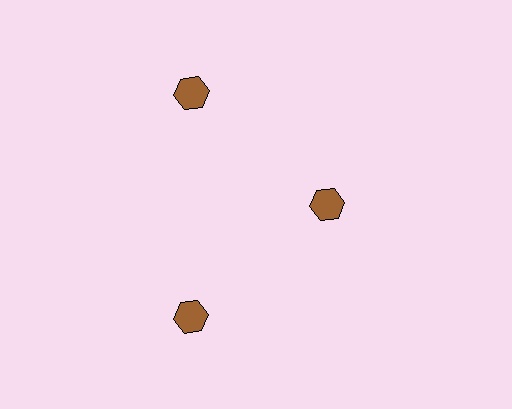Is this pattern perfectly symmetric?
No. The 3 brown hexagons are arranged in a ring, but one element near the 3 o'clock position is pulled inward toward the center, breaking the 3-fold rotational symmetry.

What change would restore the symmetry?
The symmetry would be restored by moving it outward, back onto the ring so that all 3 hexagons sit at equal angles and equal distance from the center.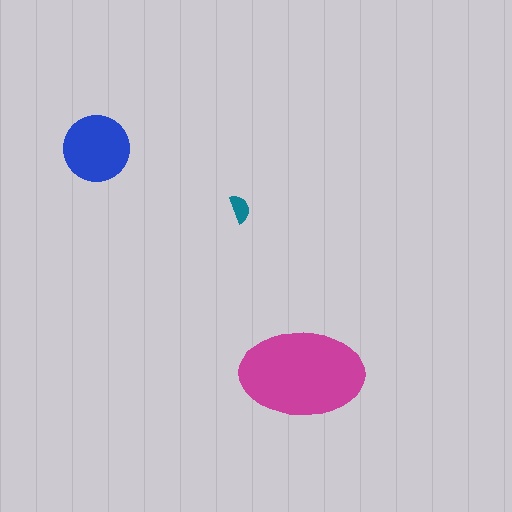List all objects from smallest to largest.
The teal semicircle, the blue circle, the magenta ellipse.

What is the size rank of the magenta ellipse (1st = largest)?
1st.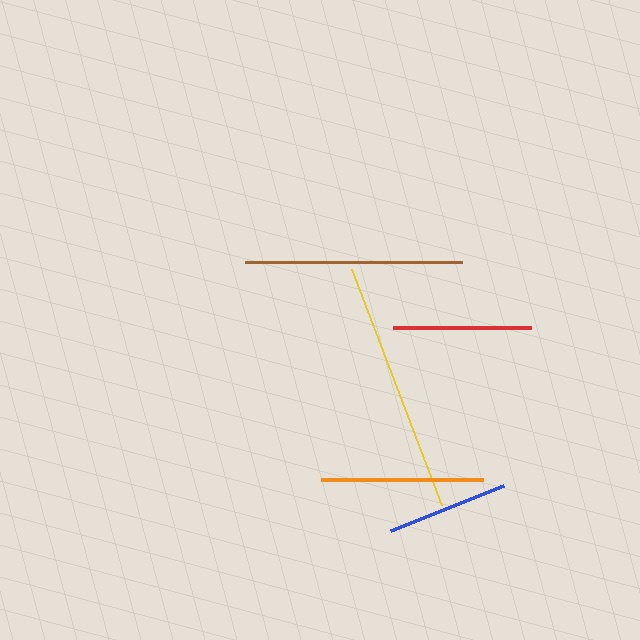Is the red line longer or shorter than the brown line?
The brown line is longer than the red line.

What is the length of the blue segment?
The blue segment is approximately 122 pixels long.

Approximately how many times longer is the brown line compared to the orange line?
The brown line is approximately 1.3 times the length of the orange line.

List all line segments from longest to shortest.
From longest to shortest: yellow, brown, orange, red, blue.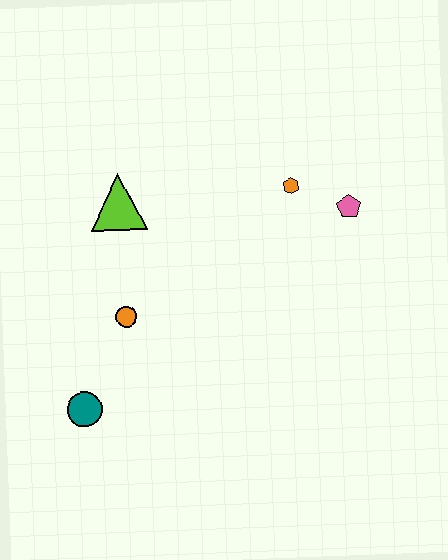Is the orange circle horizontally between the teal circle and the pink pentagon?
Yes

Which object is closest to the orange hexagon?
The pink pentagon is closest to the orange hexagon.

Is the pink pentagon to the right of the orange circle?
Yes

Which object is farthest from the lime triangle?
The pink pentagon is farthest from the lime triangle.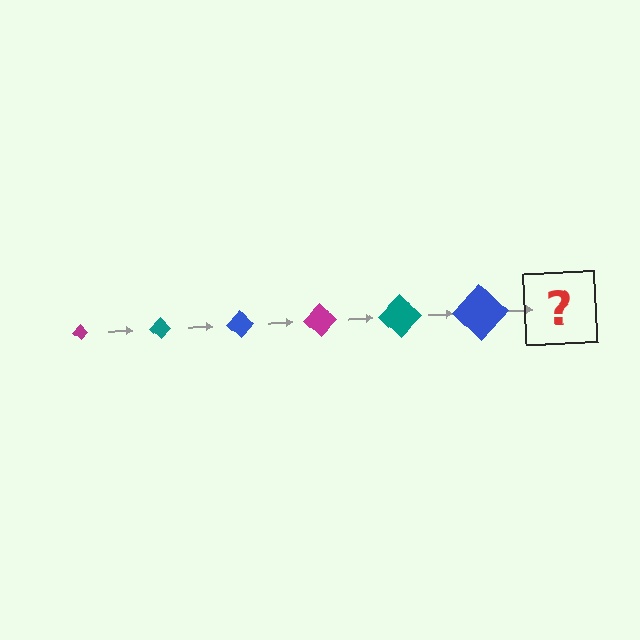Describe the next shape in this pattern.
It should be a magenta diamond, larger than the previous one.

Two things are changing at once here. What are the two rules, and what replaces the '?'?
The two rules are that the diamond grows larger each step and the color cycles through magenta, teal, and blue. The '?' should be a magenta diamond, larger than the previous one.